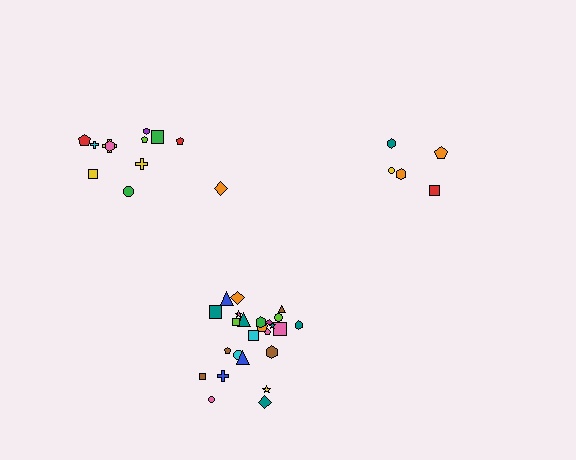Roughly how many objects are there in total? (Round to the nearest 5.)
Roughly 40 objects in total.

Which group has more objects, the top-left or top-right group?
The top-left group.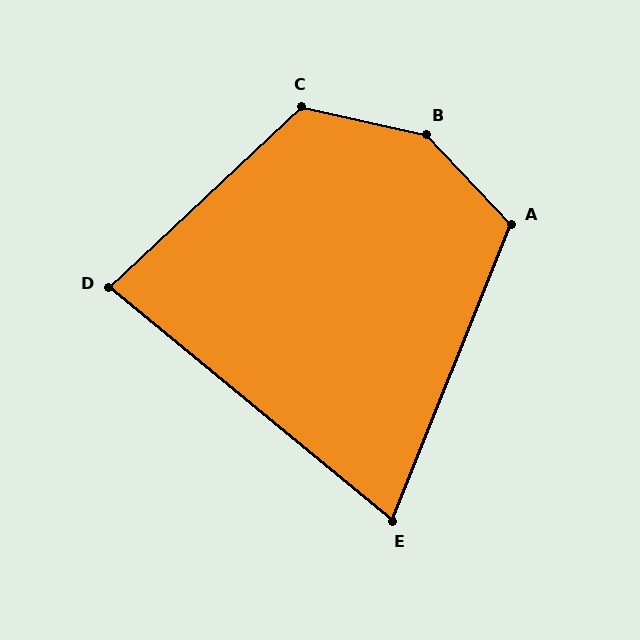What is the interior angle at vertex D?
Approximately 83 degrees (acute).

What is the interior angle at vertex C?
Approximately 124 degrees (obtuse).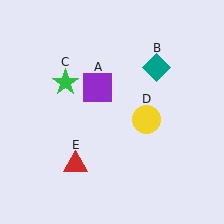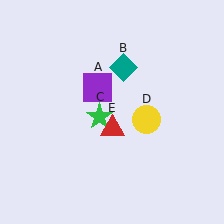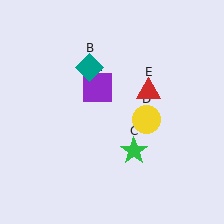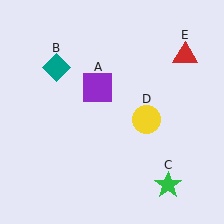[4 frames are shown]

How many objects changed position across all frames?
3 objects changed position: teal diamond (object B), green star (object C), red triangle (object E).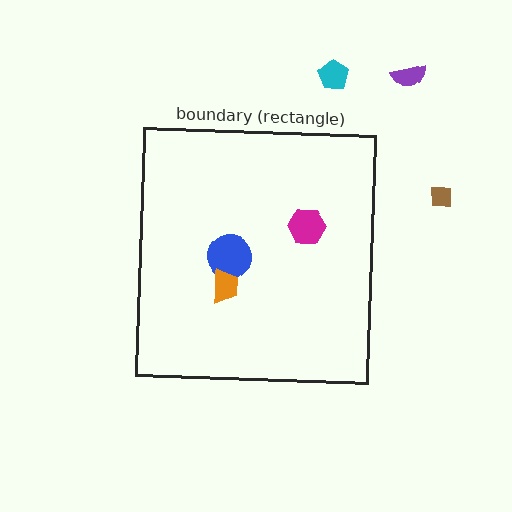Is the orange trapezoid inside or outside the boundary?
Inside.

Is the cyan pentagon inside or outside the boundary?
Outside.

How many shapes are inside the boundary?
3 inside, 3 outside.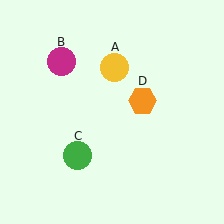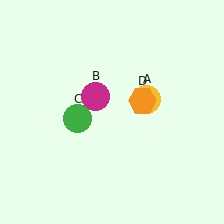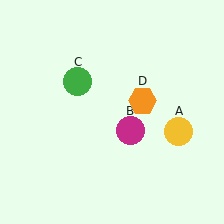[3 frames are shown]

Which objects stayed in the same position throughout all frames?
Orange hexagon (object D) remained stationary.